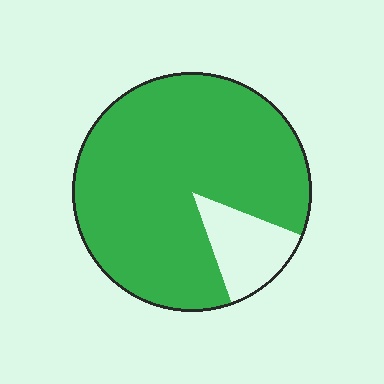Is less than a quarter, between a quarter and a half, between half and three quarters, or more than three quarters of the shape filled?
More than three quarters.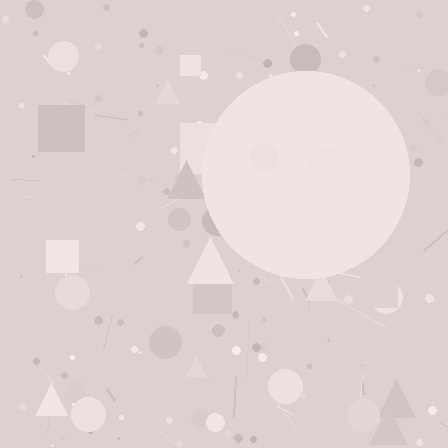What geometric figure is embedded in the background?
A circle is embedded in the background.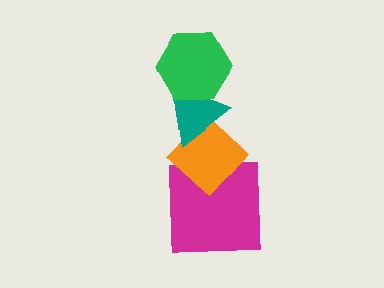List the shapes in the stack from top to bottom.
From top to bottom: the green hexagon, the teal triangle, the orange diamond, the magenta square.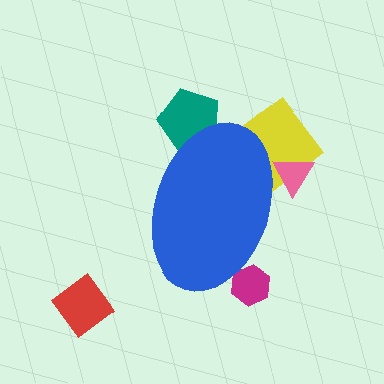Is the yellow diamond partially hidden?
Yes, the yellow diamond is partially hidden behind the blue ellipse.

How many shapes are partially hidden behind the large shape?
4 shapes are partially hidden.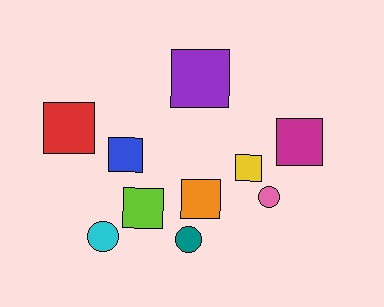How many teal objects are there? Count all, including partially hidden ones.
There is 1 teal object.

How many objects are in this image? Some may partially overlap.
There are 10 objects.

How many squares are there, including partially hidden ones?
There are 7 squares.